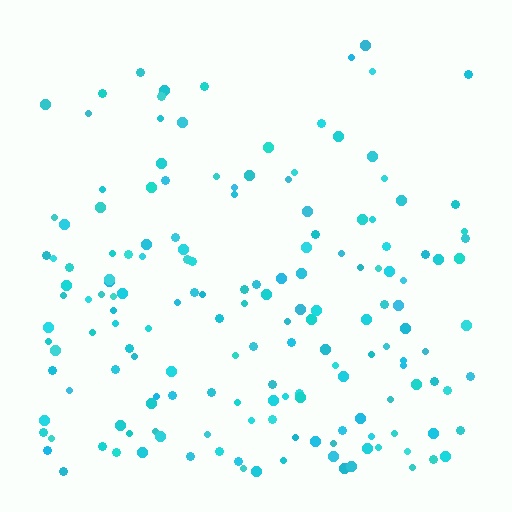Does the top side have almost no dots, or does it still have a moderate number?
Still a moderate number, just noticeably fewer than the bottom.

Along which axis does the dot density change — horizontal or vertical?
Vertical.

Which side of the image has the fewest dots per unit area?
The top.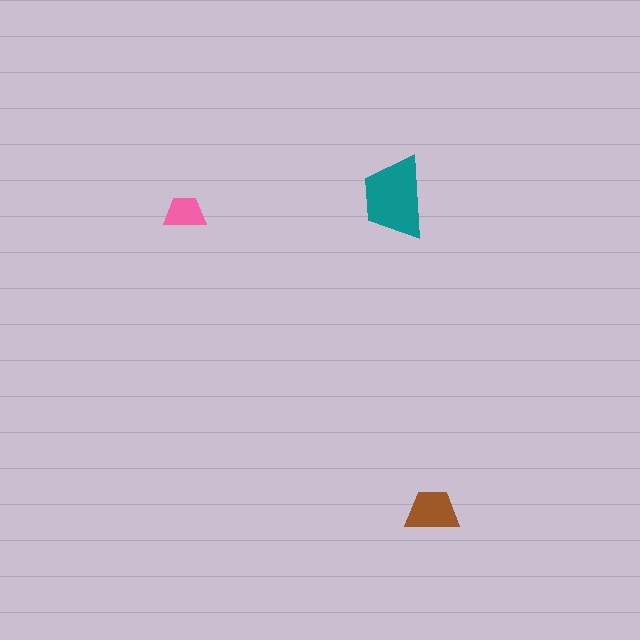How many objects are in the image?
There are 3 objects in the image.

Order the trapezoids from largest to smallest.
the teal one, the brown one, the pink one.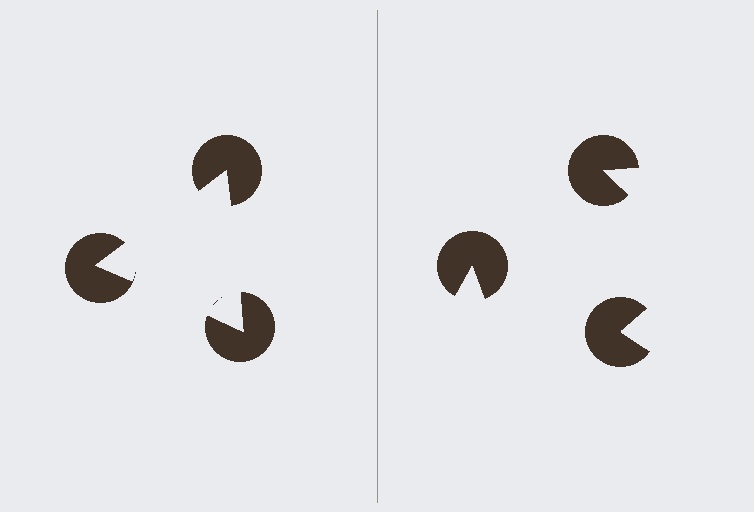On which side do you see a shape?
An illusory triangle appears on the left side. On the right side the wedge cuts are rotated, so no coherent shape forms.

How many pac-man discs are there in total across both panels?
6 — 3 on each side.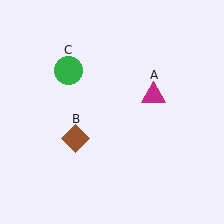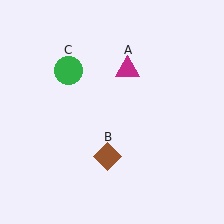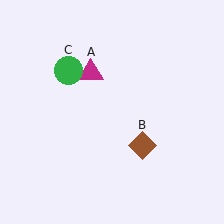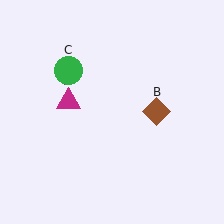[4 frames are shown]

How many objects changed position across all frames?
2 objects changed position: magenta triangle (object A), brown diamond (object B).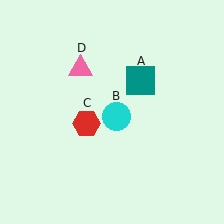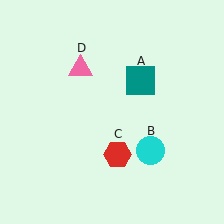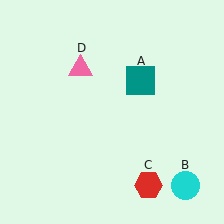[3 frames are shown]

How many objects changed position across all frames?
2 objects changed position: cyan circle (object B), red hexagon (object C).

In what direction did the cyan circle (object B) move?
The cyan circle (object B) moved down and to the right.